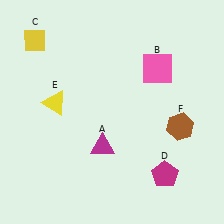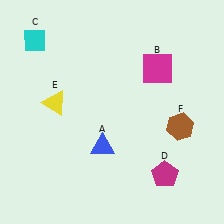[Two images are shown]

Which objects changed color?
A changed from magenta to blue. B changed from pink to magenta. C changed from yellow to cyan.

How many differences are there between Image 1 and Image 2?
There are 3 differences between the two images.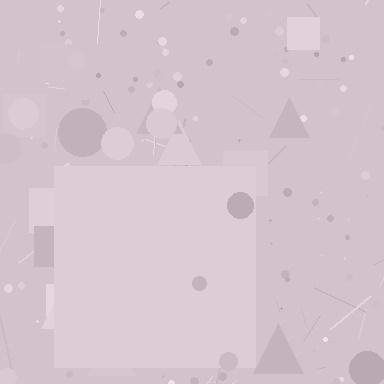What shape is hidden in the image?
A square is hidden in the image.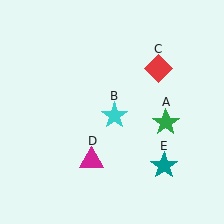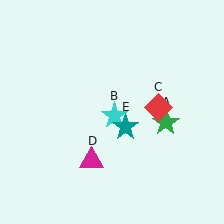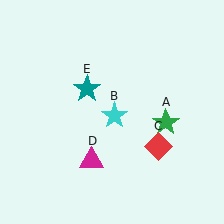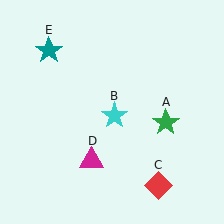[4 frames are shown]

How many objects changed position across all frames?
2 objects changed position: red diamond (object C), teal star (object E).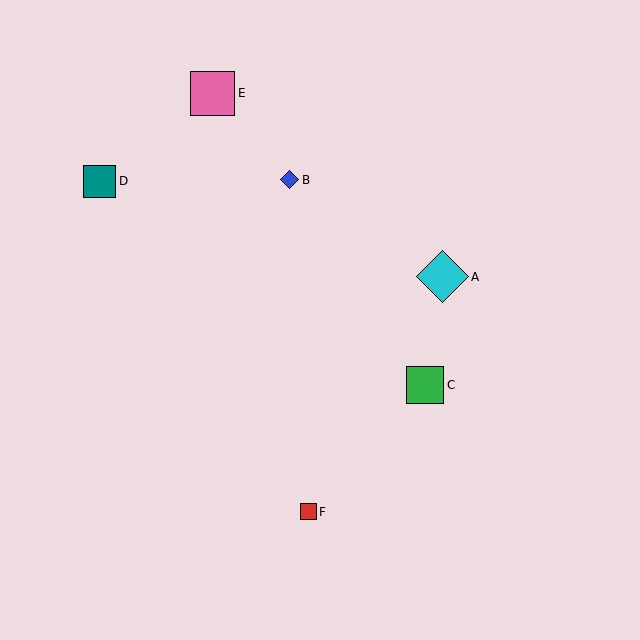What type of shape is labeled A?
Shape A is a cyan diamond.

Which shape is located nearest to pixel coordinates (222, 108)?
The pink square (labeled E) at (213, 93) is nearest to that location.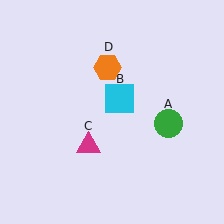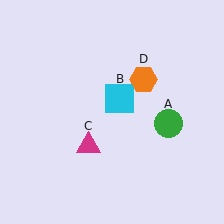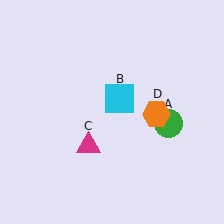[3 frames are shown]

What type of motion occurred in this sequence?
The orange hexagon (object D) rotated clockwise around the center of the scene.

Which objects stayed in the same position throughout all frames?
Green circle (object A) and cyan square (object B) and magenta triangle (object C) remained stationary.